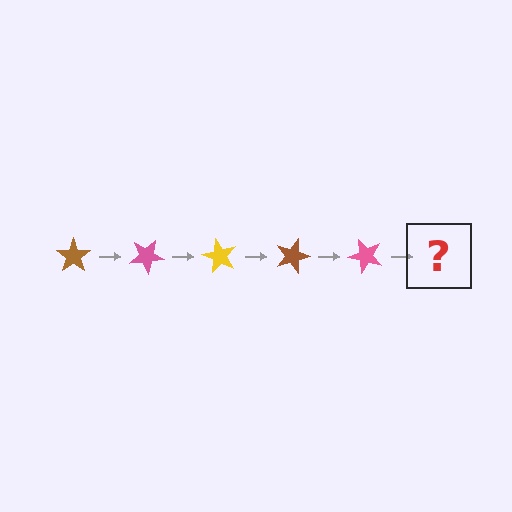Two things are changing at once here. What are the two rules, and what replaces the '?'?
The two rules are that it rotates 30 degrees each step and the color cycles through brown, pink, and yellow. The '?' should be a yellow star, rotated 150 degrees from the start.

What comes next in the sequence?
The next element should be a yellow star, rotated 150 degrees from the start.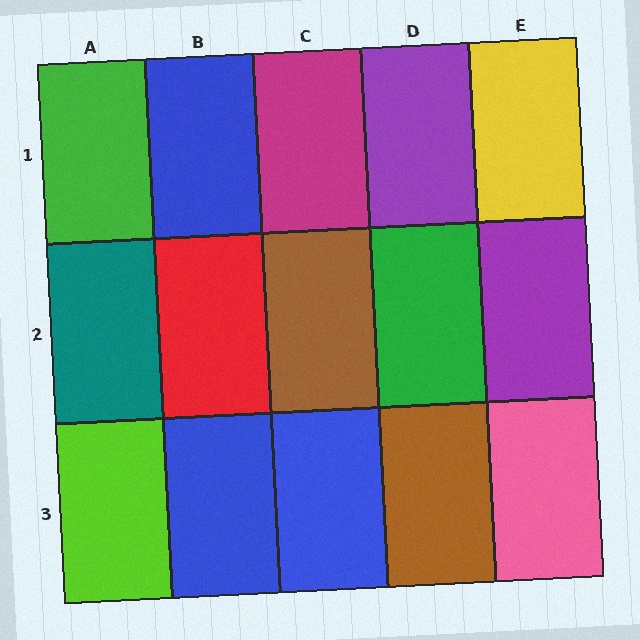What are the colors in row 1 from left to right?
Green, blue, magenta, purple, yellow.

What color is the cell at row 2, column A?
Teal.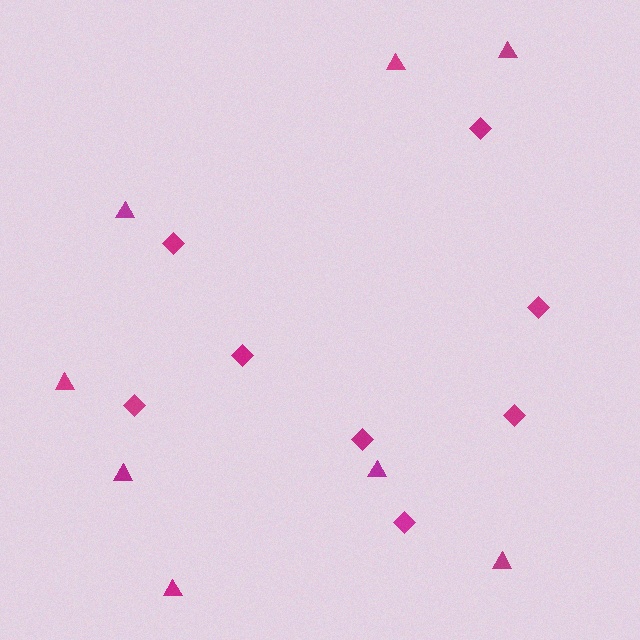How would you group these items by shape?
There are 2 groups: one group of triangles (8) and one group of diamonds (8).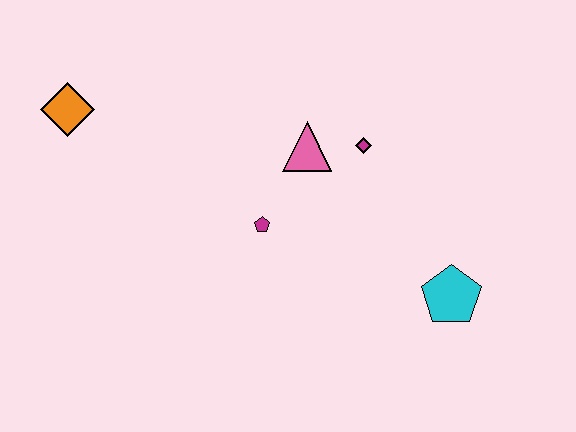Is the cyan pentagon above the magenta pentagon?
No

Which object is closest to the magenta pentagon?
The pink triangle is closest to the magenta pentagon.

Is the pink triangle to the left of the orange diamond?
No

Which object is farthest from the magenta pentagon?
The orange diamond is farthest from the magenta pentagon.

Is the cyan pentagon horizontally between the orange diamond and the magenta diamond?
No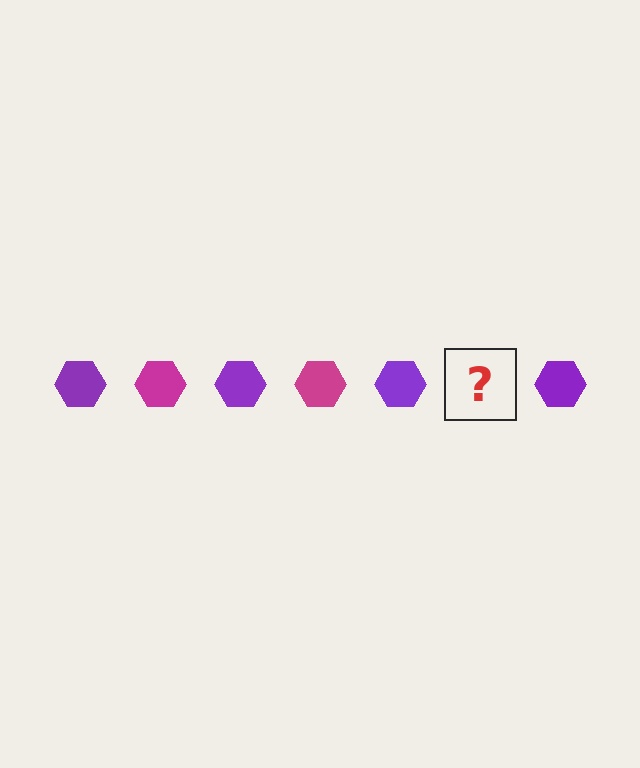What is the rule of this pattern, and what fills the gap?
The rule is that the pattern cycles through purple, magenta hexagons. The gap should be filled with a magenta hexagon.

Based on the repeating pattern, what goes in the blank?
The blank should be a magenta hexagon.